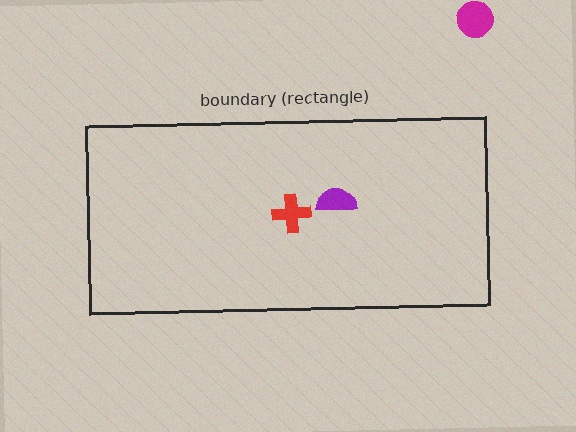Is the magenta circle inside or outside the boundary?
Outside.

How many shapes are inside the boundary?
2 inside, 1 outside.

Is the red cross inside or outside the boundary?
Inside.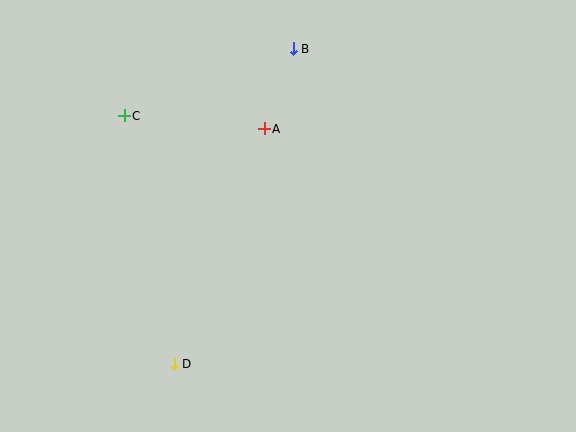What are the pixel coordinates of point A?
Point A is at (264, 129).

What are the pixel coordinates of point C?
Point C is at (124, 116).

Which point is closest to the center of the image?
Point A at (264, 129) is closest to the center.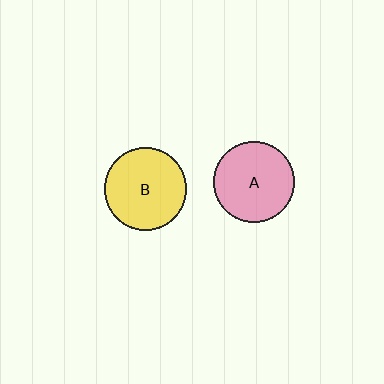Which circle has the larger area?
Circle B (yellow).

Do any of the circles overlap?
No, none of the circles overlap.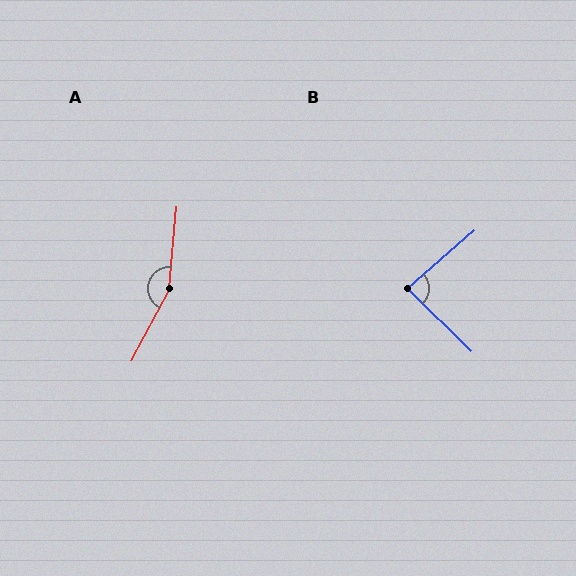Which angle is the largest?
A, at approximately 157 degrees.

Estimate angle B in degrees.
Approximately 85 degrees.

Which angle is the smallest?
B, at approximately 85 degrees.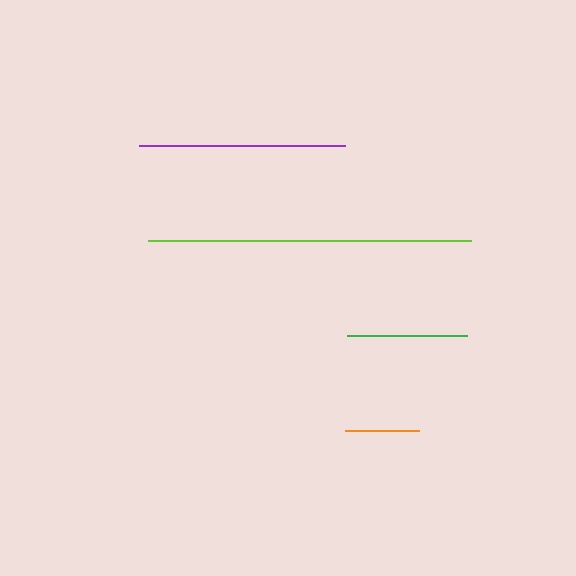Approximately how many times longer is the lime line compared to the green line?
The lime line is approximately 2.7 times the length of the green line.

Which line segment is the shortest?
The orange line is the shortest at approximately 74 pixels.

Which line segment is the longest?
The lime line is the longest at approximately 322 pixels.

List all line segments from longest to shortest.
From longest to shortest: lime, purple, green, orange.